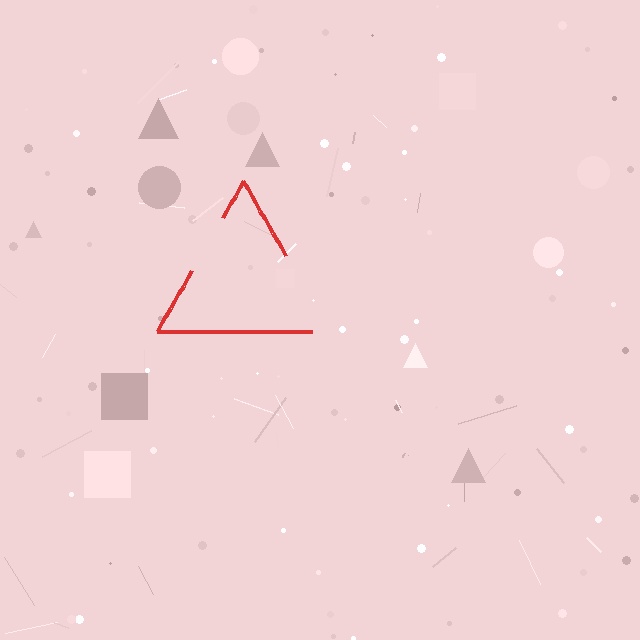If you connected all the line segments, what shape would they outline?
They would outline a triangle.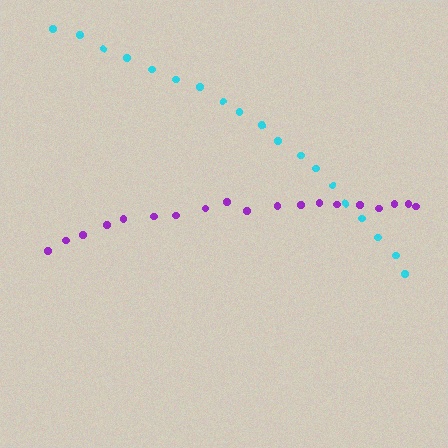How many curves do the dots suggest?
There are 2 distinct paths.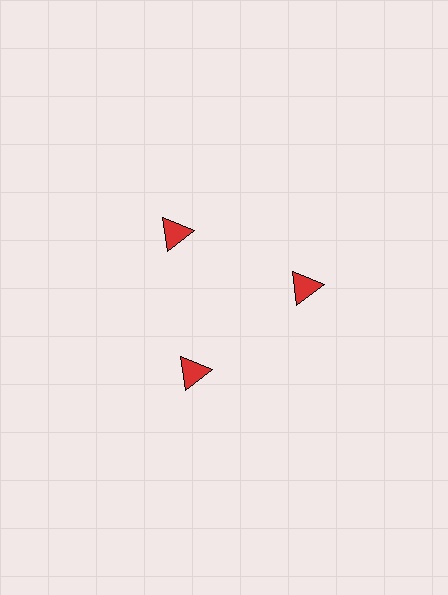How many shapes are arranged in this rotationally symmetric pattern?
There are 3 shapes, arranged in 3 groups of 1.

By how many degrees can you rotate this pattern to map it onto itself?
The pattern maps onto itself every 120 degrees of rotation.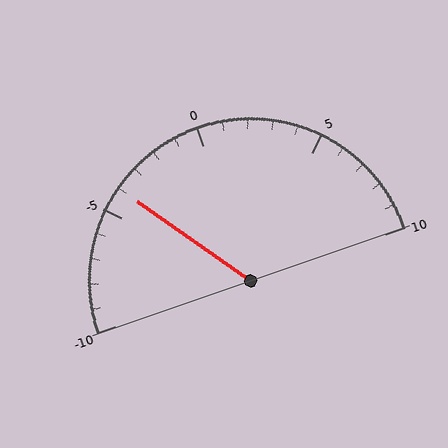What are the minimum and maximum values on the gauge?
The gauge ranges from -10 to 10.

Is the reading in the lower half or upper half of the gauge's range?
The reading is in the lower half of the range (-10 to 10).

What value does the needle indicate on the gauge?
The needle indicates approximately -4.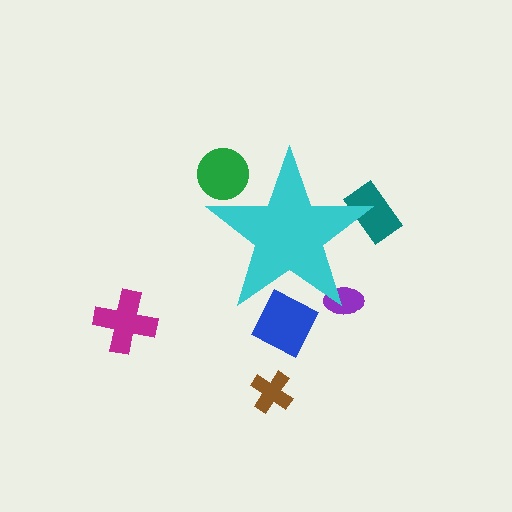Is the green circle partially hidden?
Yes, the green circle is partially hidden behind the cyan star.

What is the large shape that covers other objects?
A cyan star.